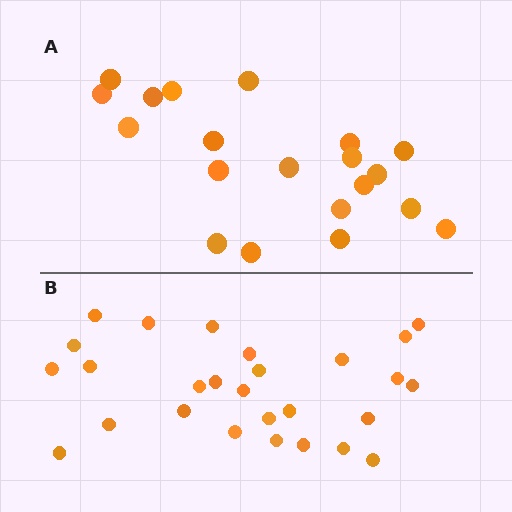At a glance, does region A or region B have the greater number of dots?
Region B (the bottom region) has more dots.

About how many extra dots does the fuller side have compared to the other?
Region B has roughly 8 or so more dots than region A.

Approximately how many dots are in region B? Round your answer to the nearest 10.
About 30 dots. (The exact count is 27, which rounds to 30.)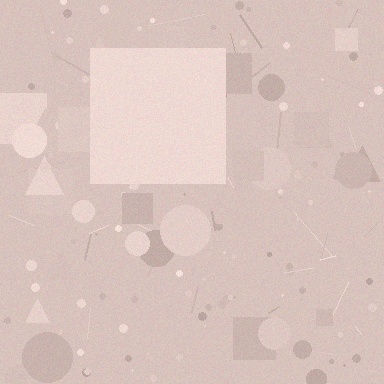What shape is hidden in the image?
A square is hidden in the image.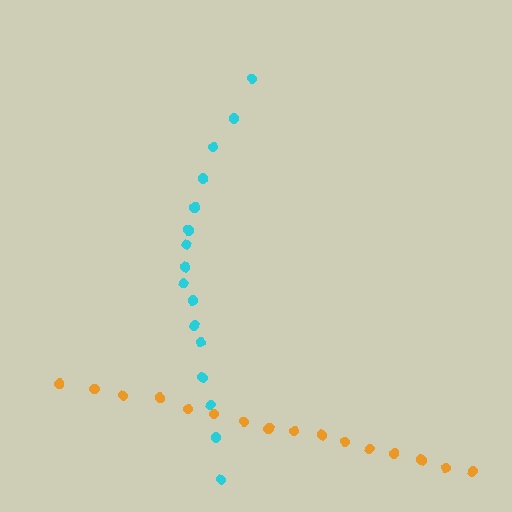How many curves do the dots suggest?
There are 2 distinct paths.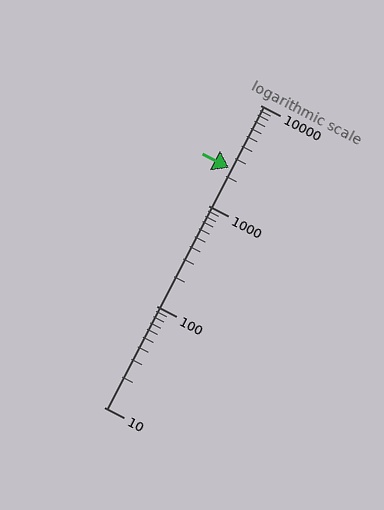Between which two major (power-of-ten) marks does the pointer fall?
The pointer is between 1000 and 10000.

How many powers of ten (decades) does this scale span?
The scale spans 3 decades, from 10 to 10000.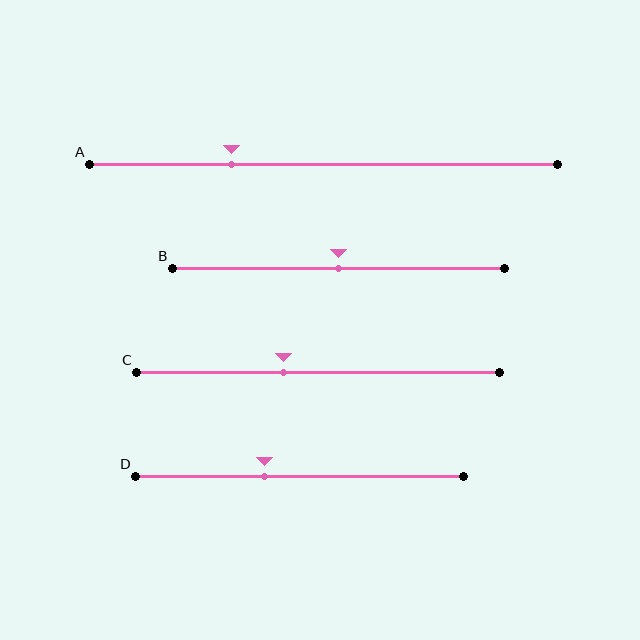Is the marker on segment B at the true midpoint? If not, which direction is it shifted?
Yes, the marker on segment B is at the true midpoint.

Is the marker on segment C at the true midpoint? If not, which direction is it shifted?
No, the marker on segment C is shifted to the left by about 10% of the segment length.